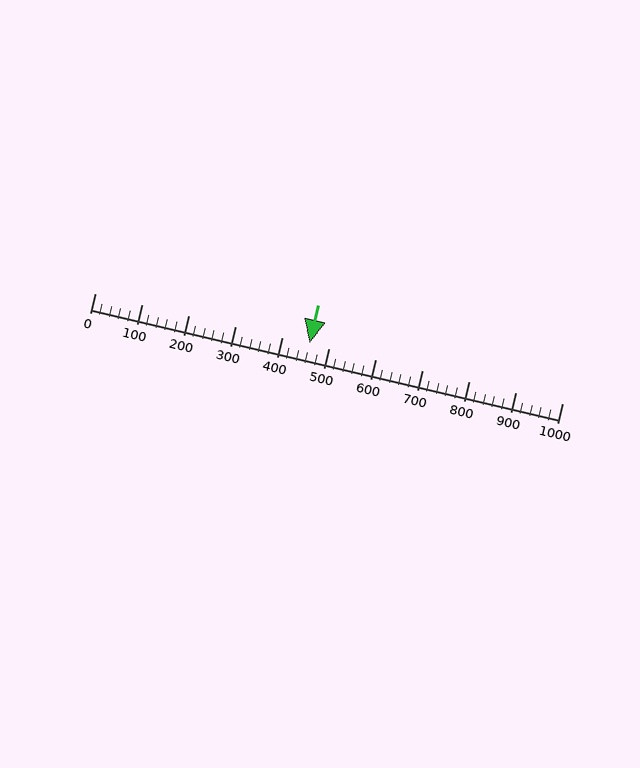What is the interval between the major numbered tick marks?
The major tick marks are spaced 100 units apart.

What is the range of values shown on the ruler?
The ruler shows values from 0 to 1000.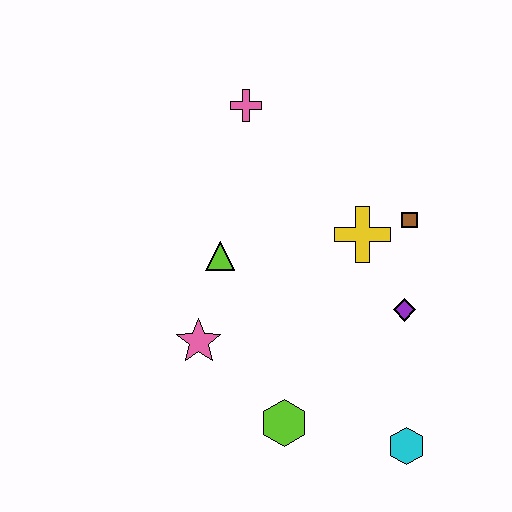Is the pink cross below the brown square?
No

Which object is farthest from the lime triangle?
The cyan hexagon is farthest from the lime triangle.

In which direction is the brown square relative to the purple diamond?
The brown square is above the purple diamond.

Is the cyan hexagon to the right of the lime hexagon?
Yes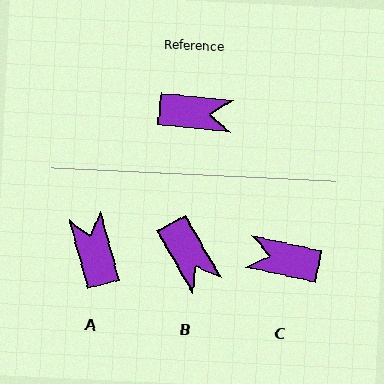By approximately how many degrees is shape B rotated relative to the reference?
Approximately 54 degrees clockwise.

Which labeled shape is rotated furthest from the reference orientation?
C, about 174 degrees away.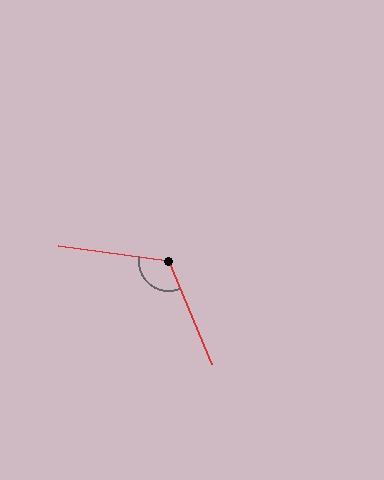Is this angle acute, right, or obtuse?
It is obtuse.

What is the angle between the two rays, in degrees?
Approximately 120 degrees.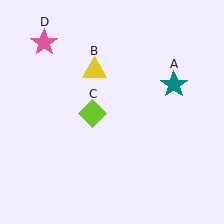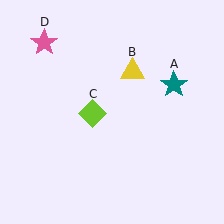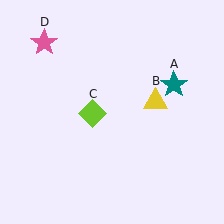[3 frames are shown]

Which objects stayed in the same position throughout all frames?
Teal star (object A) and lime diamond (object C) and pink star (object D) remained stationary.